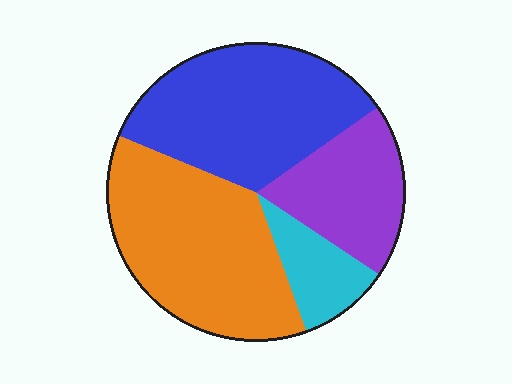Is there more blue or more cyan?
Blue.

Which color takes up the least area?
Cyan, at roughly 10%.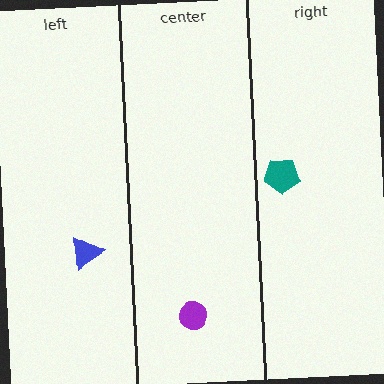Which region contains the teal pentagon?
The right region.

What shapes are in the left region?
The blue triangle.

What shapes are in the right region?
The teal pentagon.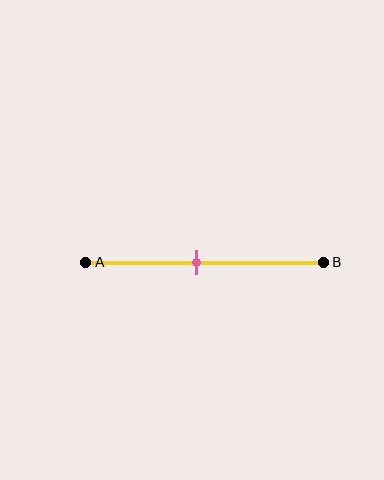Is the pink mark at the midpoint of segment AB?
No, the mark is at about 45% from A, not at the 50% midpoint.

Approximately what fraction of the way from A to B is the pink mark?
The pink mark is approximately 45% of the way from A to B.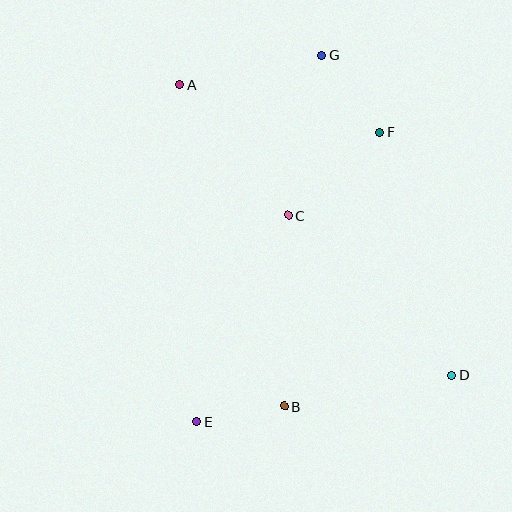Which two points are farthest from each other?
Points A and D are farthest from each other.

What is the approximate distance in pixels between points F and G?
The distance between F and G is approximately 96 pixels.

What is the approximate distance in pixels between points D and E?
The distance between D and E is approximately 259 pixels.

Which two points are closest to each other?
Points B and E are closest to each other.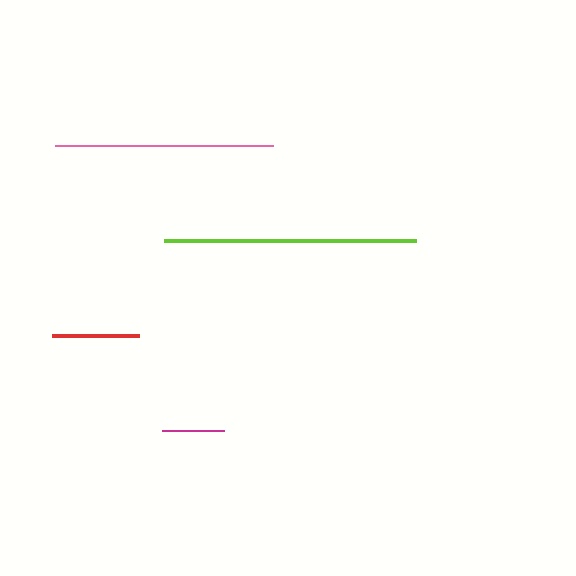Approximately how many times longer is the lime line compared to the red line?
The lime line is approximately 2.9 times the length of the red line.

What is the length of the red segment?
The red segment is approximately 87 pixels long.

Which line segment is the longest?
The lime line is the longest at approximately 252 pixels.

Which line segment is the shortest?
The magenta line is the shortest at approximately 61 pixels.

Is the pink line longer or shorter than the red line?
The pink line is longer than the red line.